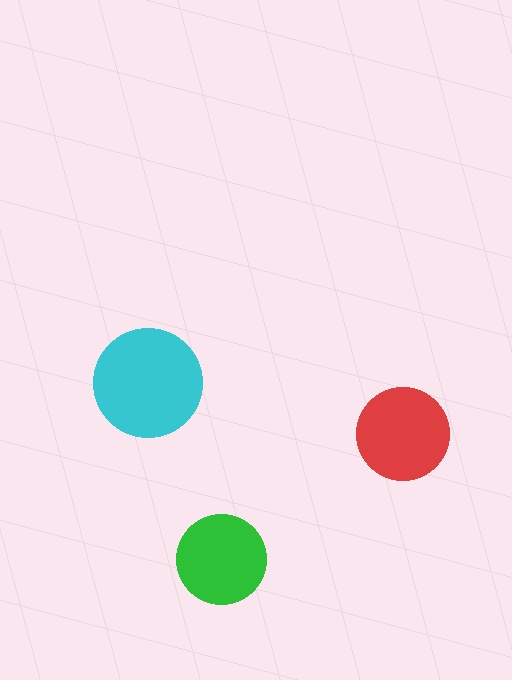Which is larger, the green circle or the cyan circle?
The cyan one.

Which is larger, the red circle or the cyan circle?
The cyan one.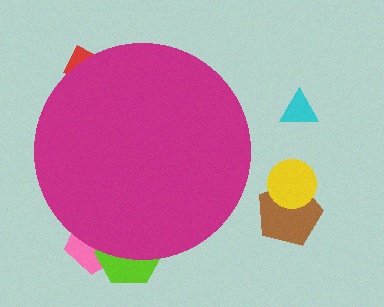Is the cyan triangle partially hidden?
No, the cyan triangle is fully visible.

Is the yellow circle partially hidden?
No, the yellow circle is fully visible.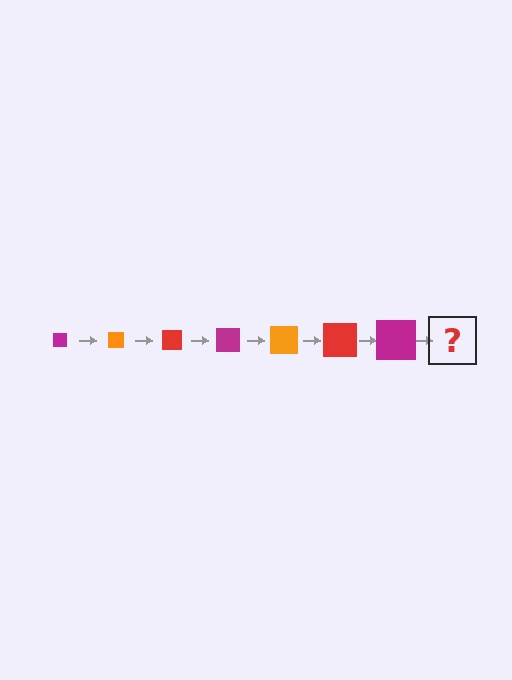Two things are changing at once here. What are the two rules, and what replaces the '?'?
The two rules are that the square grows larger each step and the color cycles through magenta, orange, and red. The '?' should be an orange square, larger than the previous one.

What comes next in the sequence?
The next element should be an orange square, larger than the previous one.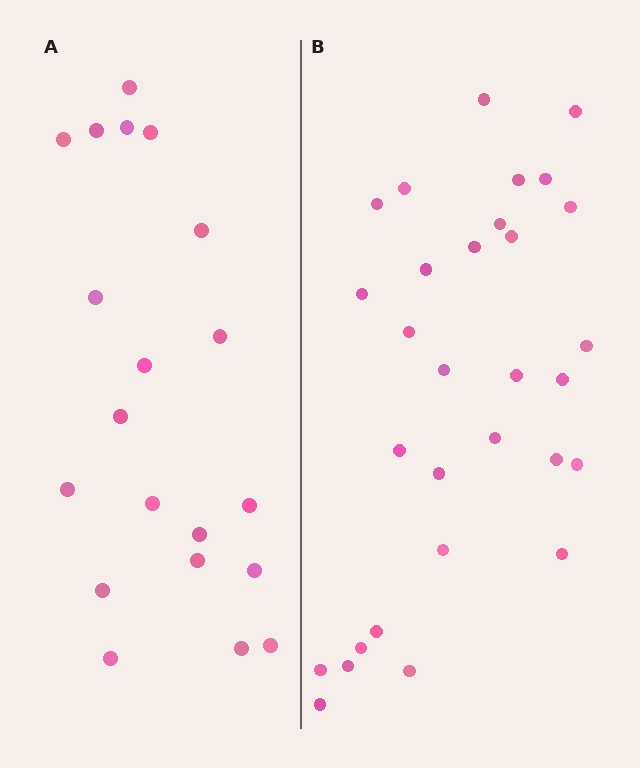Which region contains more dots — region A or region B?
Region B (the right region) has more dots.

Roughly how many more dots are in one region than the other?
Region B has roughly 10 or so more dots than region A.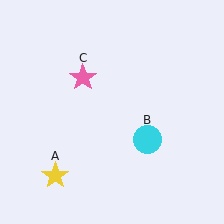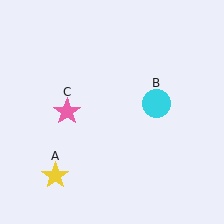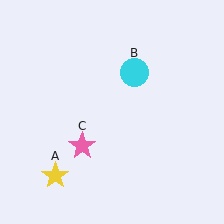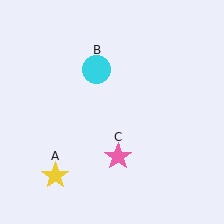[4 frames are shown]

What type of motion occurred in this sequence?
The cyan circle (object B), pink star (object C) rotated counterclockwise around the center of the scene.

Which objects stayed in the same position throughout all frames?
Yellow star (object A) remained stationary.